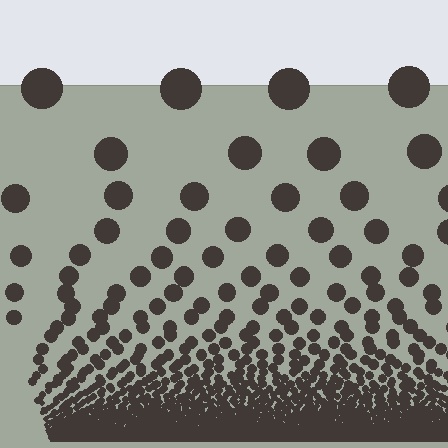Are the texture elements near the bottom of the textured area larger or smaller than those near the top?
Smaller. The gradient is inverted — elements near the bottom are smaller and denser.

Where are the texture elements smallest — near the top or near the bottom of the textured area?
Near the bottom.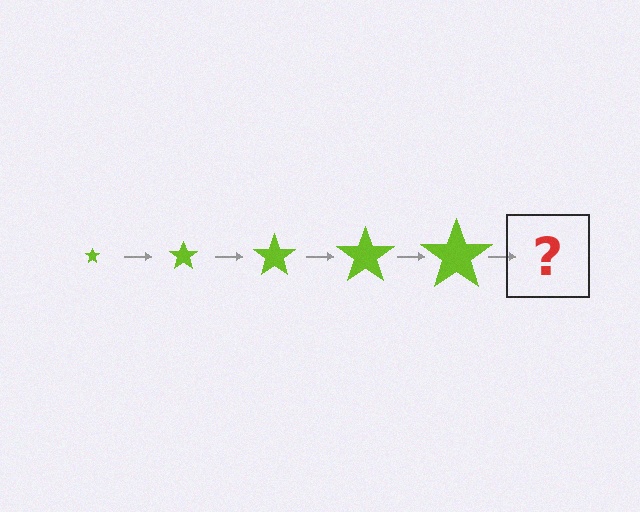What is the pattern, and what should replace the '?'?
The pattern is that the star gets progressively larger each step. The '?' should be a lime star, larger than the previous one.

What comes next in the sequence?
The next element should be a lime star, larger than the previous one.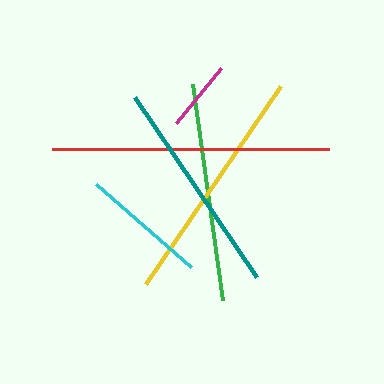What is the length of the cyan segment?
The cyan segment is approximately 127 pixels long.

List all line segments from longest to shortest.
From longest to shortest: red, yellow, green, teal, cyan, magenta.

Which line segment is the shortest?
The magenta line is the shortest at approximately 71 pixels.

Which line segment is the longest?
The red line is the longest at approximately 277 pixels.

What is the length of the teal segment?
The teal segment is approximately 217 pixels long.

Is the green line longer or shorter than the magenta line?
The green line is longer than the magenta line.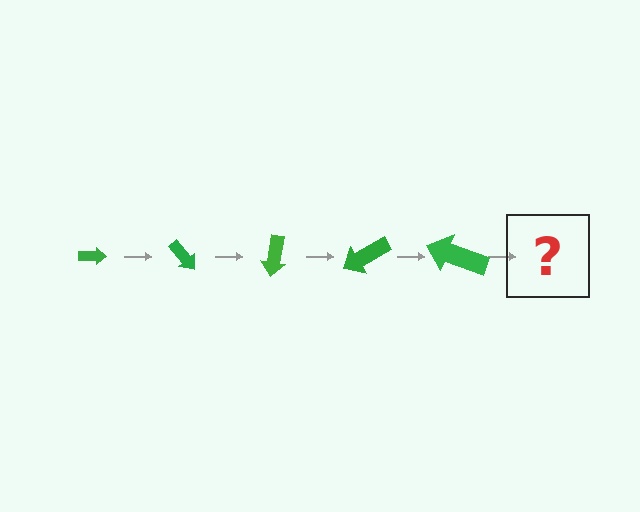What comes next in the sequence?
The next element should be an arrow, larger than the previous one and rotated 250 degrees from the start.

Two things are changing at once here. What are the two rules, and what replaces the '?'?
The two rules are that the arrow grows larger each step and it rotates 50 degrees each step. The '?' should be an arrow, larger than the previous one and rotated 250 degrees from the start.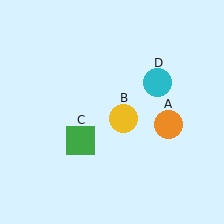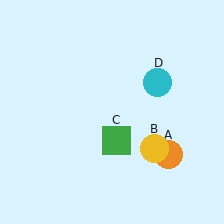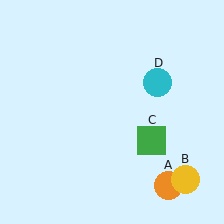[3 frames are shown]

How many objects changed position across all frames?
3 objects changed position: orange circle (object A), yellow circle (object B), green square (object C).